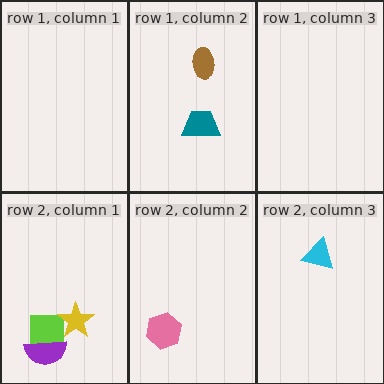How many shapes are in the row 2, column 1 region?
3.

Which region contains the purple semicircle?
The row 2, column 1 region.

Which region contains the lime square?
The row 2, column 1 region.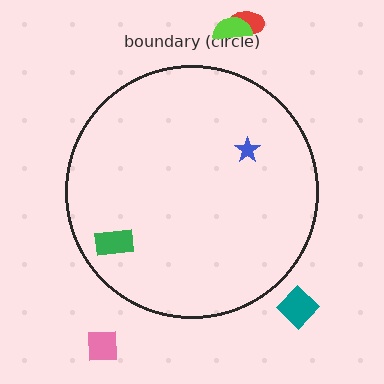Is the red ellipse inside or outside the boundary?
Outside.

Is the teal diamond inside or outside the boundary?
Outside.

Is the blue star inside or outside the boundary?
Inside.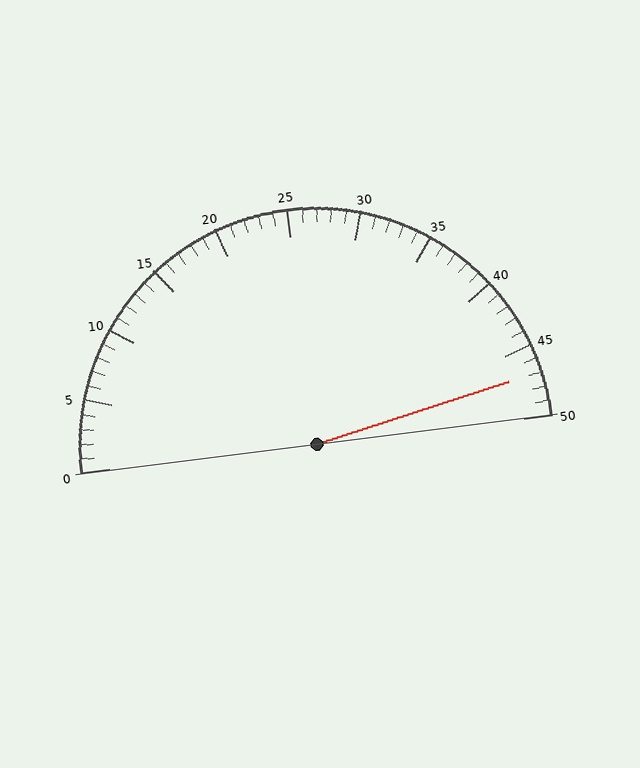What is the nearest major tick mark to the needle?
The nearest major tick mark is 45.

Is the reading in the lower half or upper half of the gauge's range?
The reading is in the upper half of the range (0 to 50).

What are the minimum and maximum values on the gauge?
The gauge ranges from 0 to 50.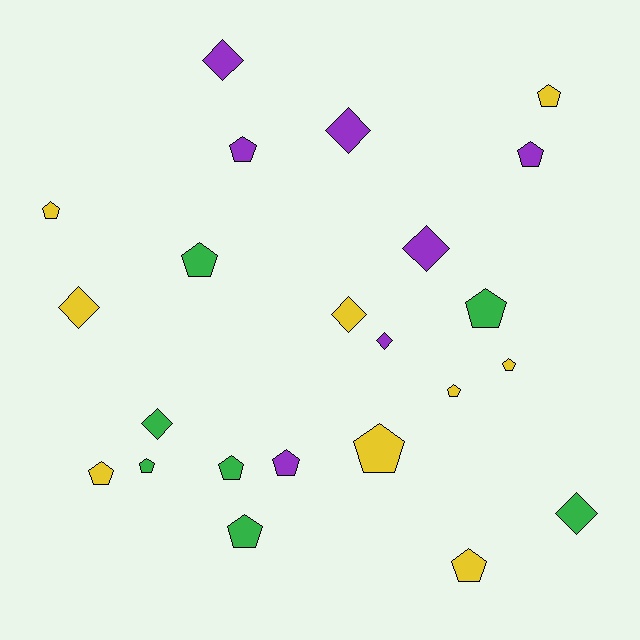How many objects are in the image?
There are 23 objects.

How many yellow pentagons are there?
There are 7 yellow pentagons.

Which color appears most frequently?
Yellow, with 9 objects.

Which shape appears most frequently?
Pentagon, with 15 objects.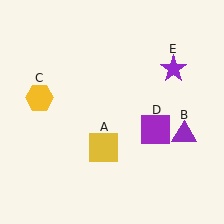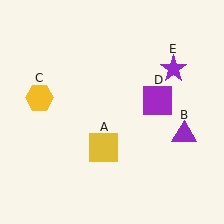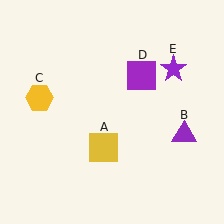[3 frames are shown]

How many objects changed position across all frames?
1 object changed position: purple square (object D).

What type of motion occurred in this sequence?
The purple square (object D) rotated counterclockwise around the center of the scene.